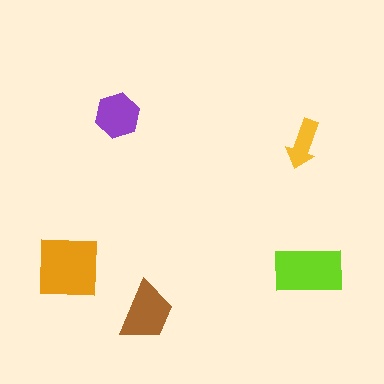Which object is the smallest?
The yellow arrow.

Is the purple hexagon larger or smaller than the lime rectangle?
Smaller.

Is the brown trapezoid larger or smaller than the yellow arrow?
Larger.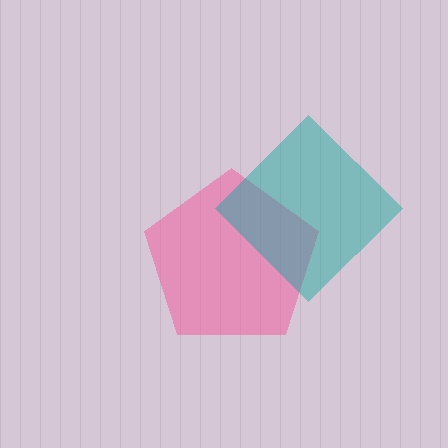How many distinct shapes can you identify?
There are 2 distinct shapes: a pink pentagon, a teal diamond.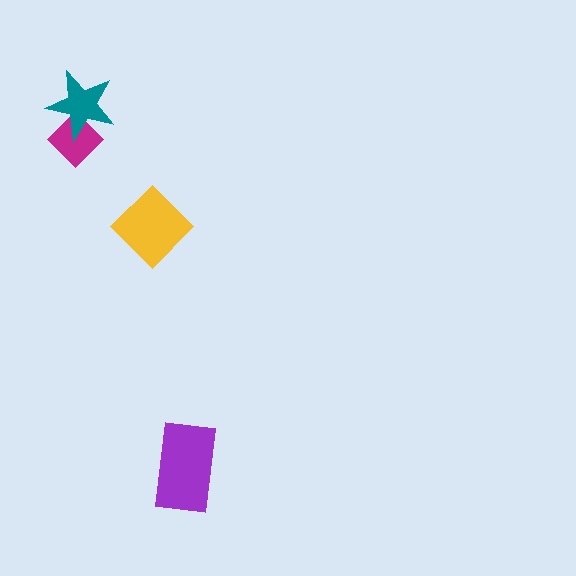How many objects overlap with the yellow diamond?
0 objects overlap with the yellow diamond.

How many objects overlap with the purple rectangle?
0 objects overlap with the purple rectangle.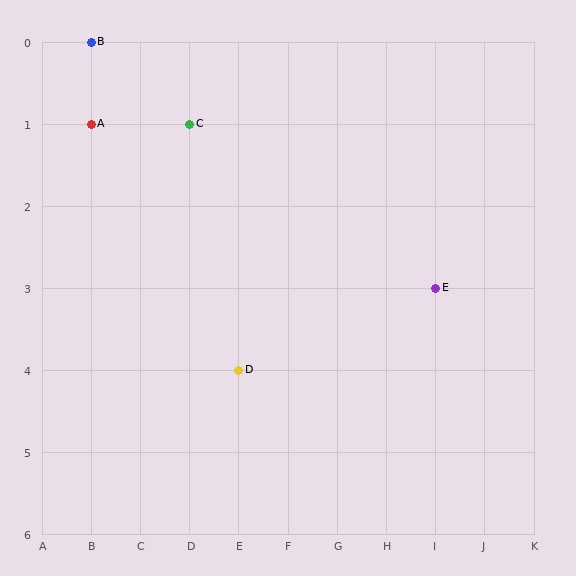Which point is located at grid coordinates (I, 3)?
Point E is at (I, 3).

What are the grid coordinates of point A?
Point A is at grid coordinates (B, 1).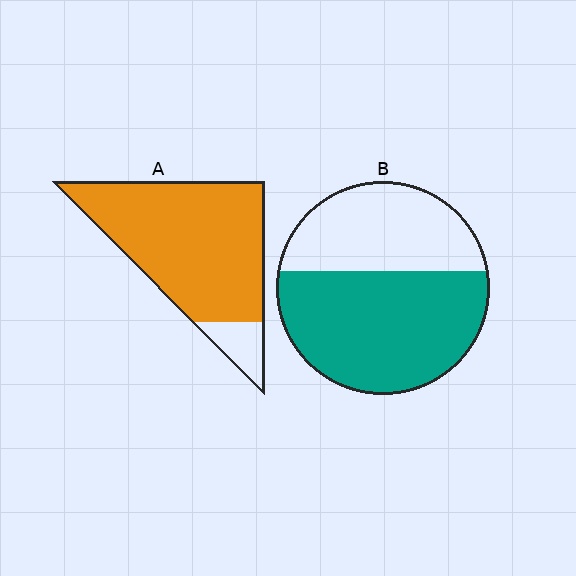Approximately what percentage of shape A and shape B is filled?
A is approximately 90% and B is approximately 60%.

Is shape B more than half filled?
Yes.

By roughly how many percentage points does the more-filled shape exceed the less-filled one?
By roughly 30 percentage points (A over B).